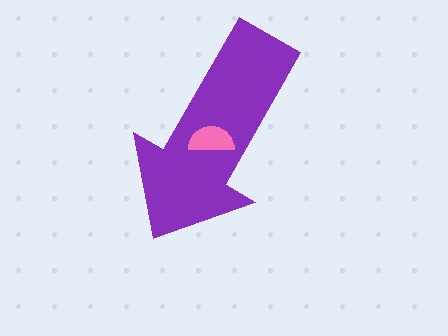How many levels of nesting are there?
2.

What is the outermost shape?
The purple arrow.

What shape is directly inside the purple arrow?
The pink semicircle.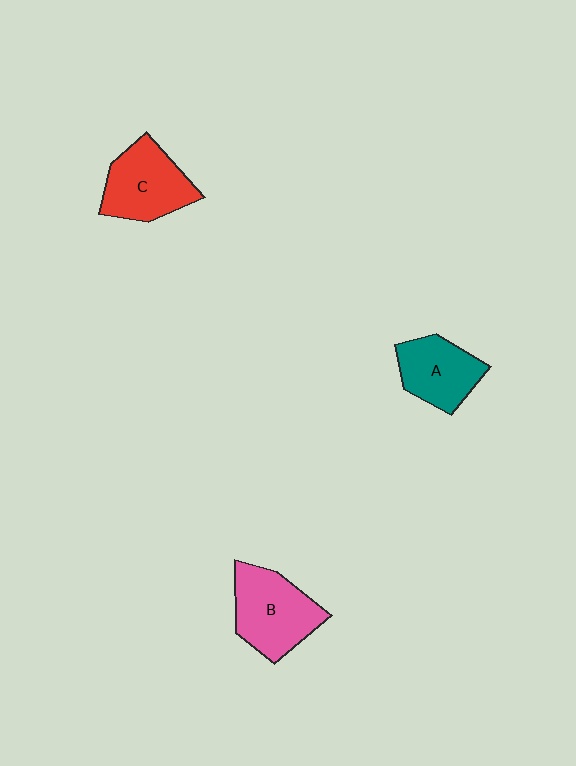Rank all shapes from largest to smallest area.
From largest to smallest: B (pink), C (red), A (teal).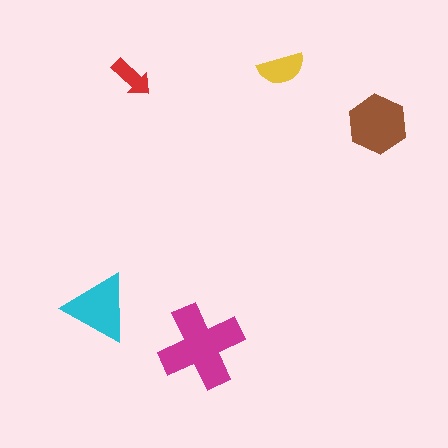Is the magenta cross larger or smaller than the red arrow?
Larger.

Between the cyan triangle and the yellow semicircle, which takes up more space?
The cyan triangle.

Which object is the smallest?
The red arrow.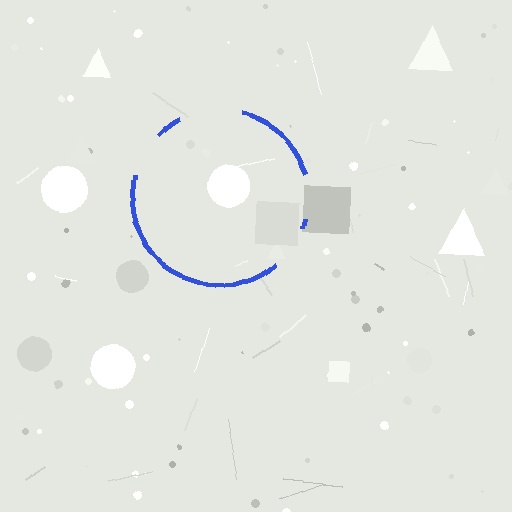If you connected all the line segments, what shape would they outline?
They would outline a circle.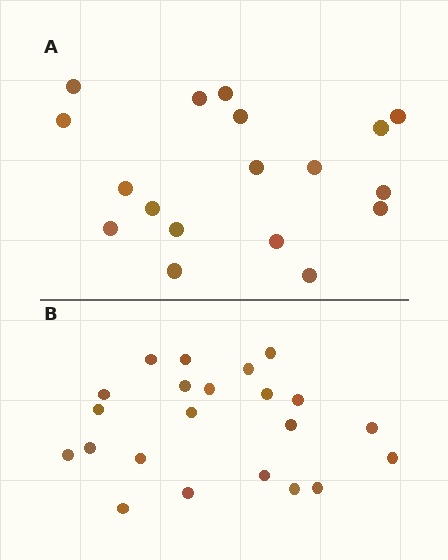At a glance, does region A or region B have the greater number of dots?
Region B (the bottom region) has more dots.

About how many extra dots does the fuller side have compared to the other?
Region B has about 4 more dots than region A.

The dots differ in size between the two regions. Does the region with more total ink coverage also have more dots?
No. Region A has more total ink coverage because its dots are larger, but region B actually contains more individual dots. Total area can be misleading — the number of items is what matters here.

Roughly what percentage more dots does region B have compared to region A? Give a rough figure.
About 20% more.